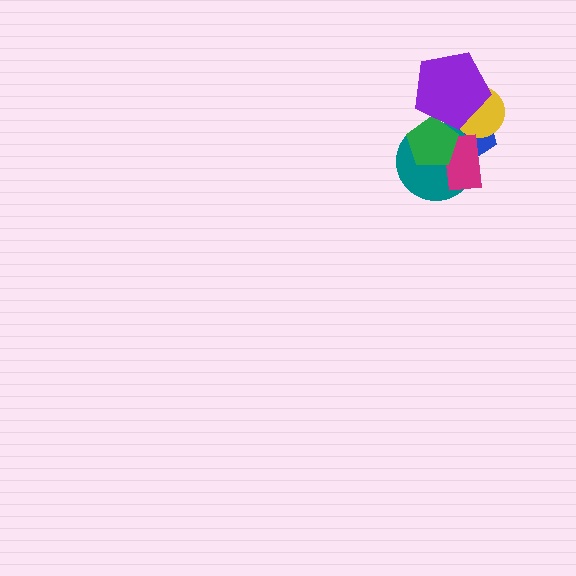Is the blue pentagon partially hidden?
Yes, it is partially covered by another shape.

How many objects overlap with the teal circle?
3 objects overlap with the teal circle.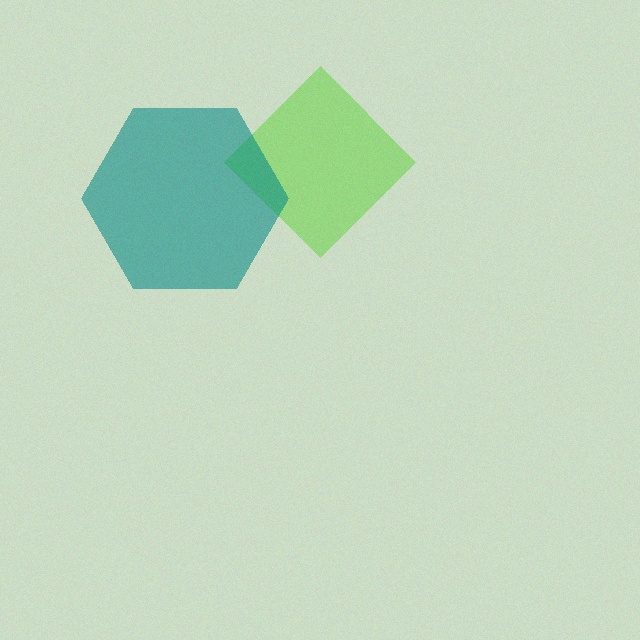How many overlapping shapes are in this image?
There are 2 overlapping shapes in the image.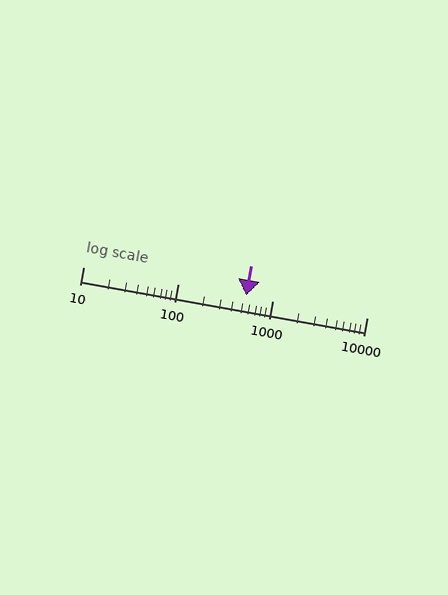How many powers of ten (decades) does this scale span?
The scale spans 3 decades, from 10 to 10000.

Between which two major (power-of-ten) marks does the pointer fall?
The pointer is between 100 and 1000.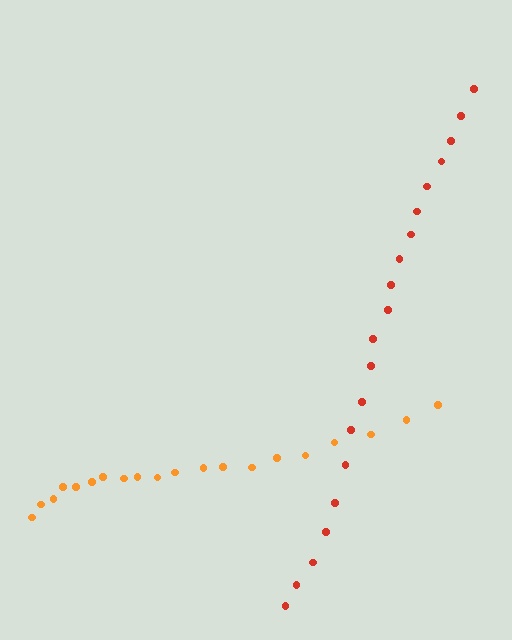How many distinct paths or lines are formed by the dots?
There are 2 distinct paths.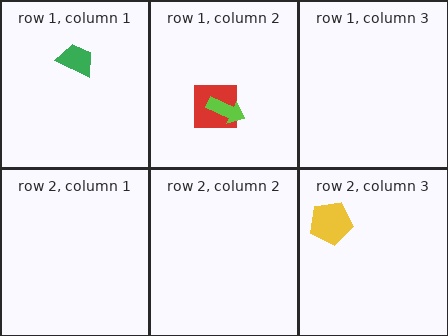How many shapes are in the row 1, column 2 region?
2.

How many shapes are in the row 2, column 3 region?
1.